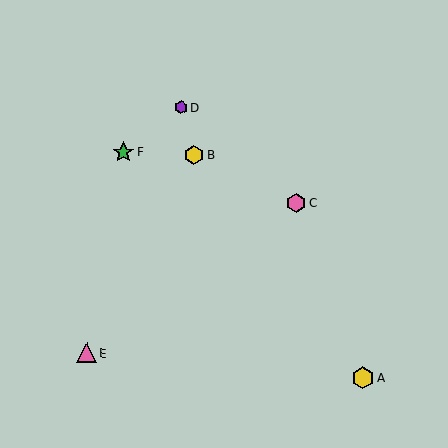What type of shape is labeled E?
Shape E is a pink triangle.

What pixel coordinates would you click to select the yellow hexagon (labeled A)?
Click at (363, 377) to select the yellow hexagon A.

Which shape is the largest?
The yellow hexagon (labeled A) is the largest.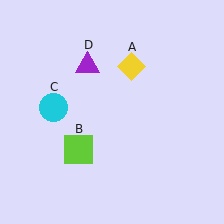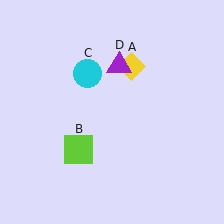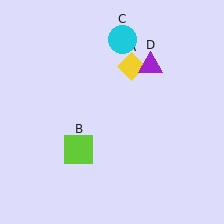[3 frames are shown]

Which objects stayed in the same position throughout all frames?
Yellow diamond (object A) and lime square (object B) remained stationary.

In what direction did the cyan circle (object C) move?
The cyan circle (object C) moved up and to the right.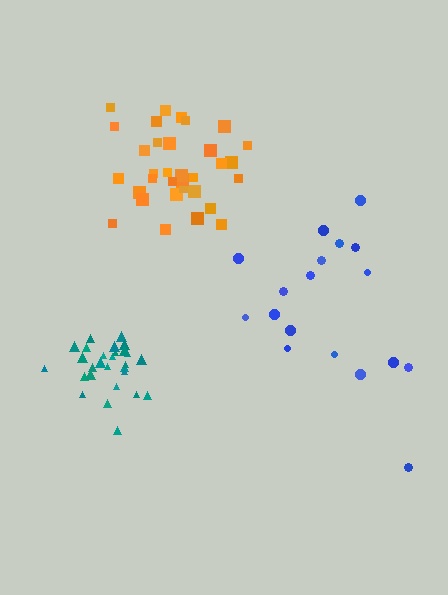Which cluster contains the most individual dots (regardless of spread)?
Orange (34).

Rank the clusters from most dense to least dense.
teal, orange, blue.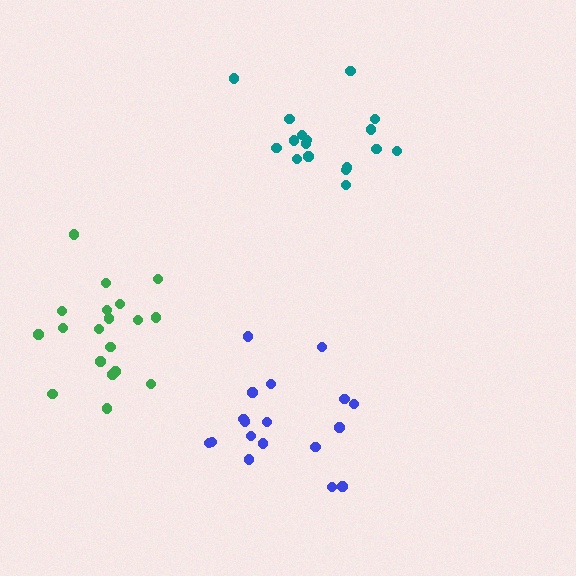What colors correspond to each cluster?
The clusters are colored: blue, teal, green.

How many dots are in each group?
Group 1: 18 dots, Group 2: 17 dots, Group 3: 19 dots (54 total).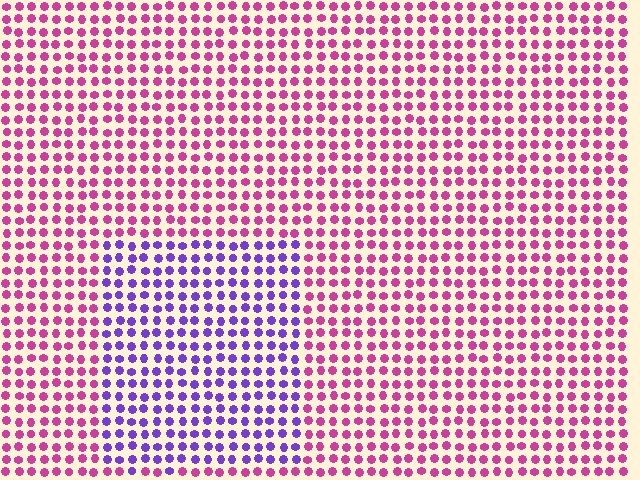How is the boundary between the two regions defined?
The boundary is defined purely by a slight shift in hue (about 55 degrees). Spacing, size, and orientation are identical on both sides.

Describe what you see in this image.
The image is filled with small magenta elements in a uniform arrangement. A rectangle-shaped region is visible where the elements are tinted to a slightly different hue, forming a subtle color boundary.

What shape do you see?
I see a rectangle.